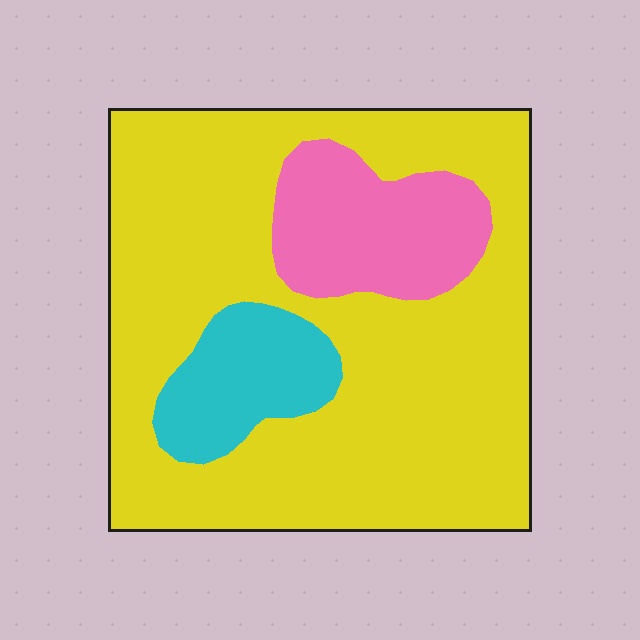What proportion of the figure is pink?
Pink covers around 15% of the figure.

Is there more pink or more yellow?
Yellow.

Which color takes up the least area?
Cyan, at roughly 10%.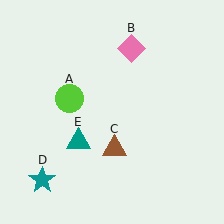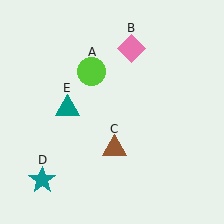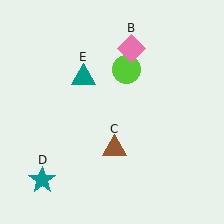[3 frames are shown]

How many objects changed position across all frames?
2 objects changed position: lime circle (object A), teal triangle (object E).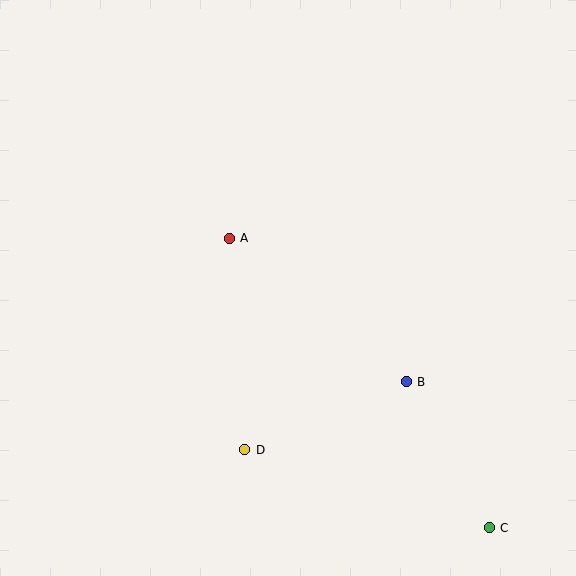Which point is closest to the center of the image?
Point A at (229, 238) is closest to the center.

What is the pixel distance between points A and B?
The distance between A and B is 228 pixels.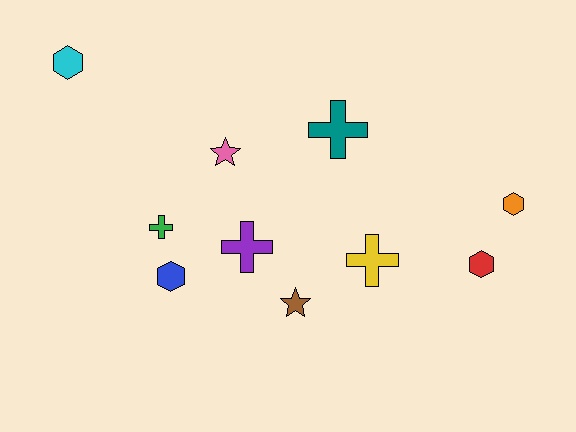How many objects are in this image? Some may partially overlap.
There are 10 objects.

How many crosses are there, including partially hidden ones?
There are 4 crosses.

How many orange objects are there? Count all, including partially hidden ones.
There is 1 orange object.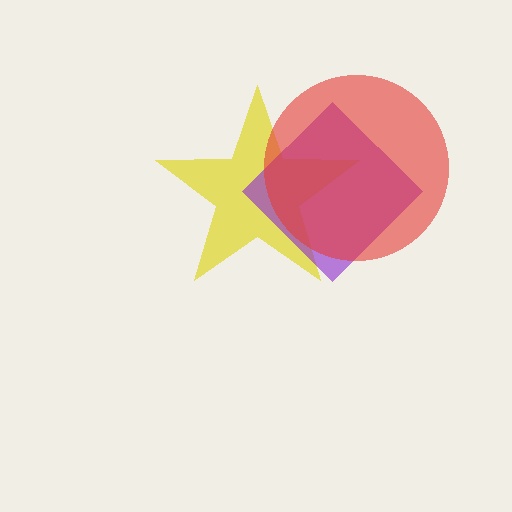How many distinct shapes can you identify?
There are 3 distinct shapes: a yellow star, a purple diamond, a red circle.